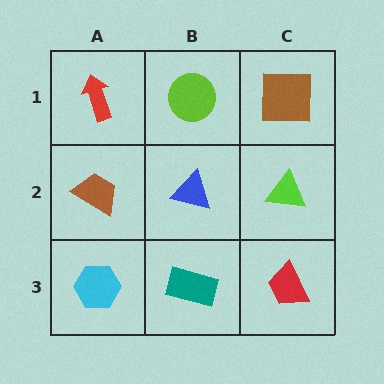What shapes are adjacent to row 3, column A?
A brown trapezoid (row 2, column A), a teal rectangle (row 3, column B).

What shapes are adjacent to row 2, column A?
A red arrow (row 1, column A), a cyan hexagon (row 3, column A), a blue triangle (row 2, column B).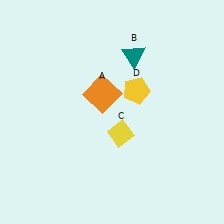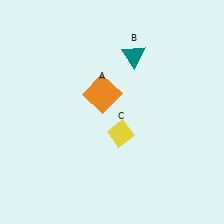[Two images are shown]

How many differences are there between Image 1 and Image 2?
There is 1 difference between the two images.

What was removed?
The yellow pentagon (D) was removed in Image 2.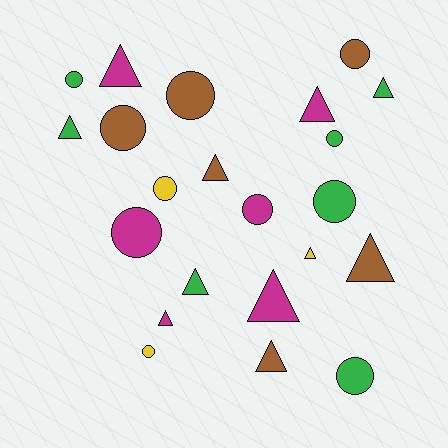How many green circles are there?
There are 4 green circles.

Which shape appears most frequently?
Circle, with 11 objects.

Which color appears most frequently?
Green, with 7 objects.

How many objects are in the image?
There are 22 objects.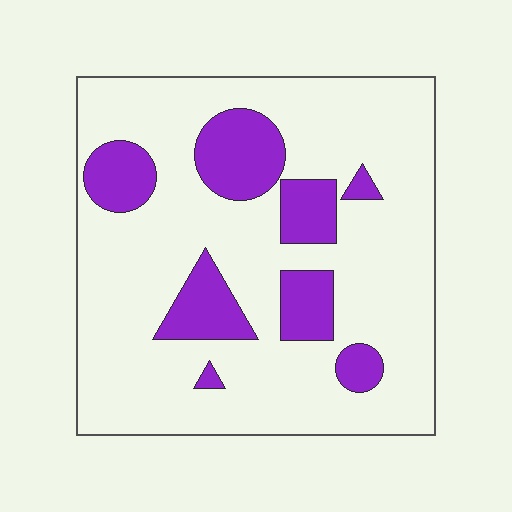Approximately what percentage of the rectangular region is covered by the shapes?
Approximately 20%.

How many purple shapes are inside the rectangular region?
8.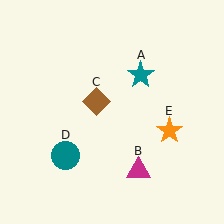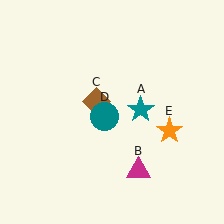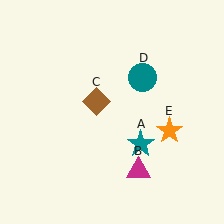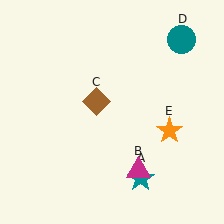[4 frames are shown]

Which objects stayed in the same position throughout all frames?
Magenta triangle (object B) and brown diamond (object C) and orange star (object E) remained stationary.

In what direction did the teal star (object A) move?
The teal star (object A) moved down.